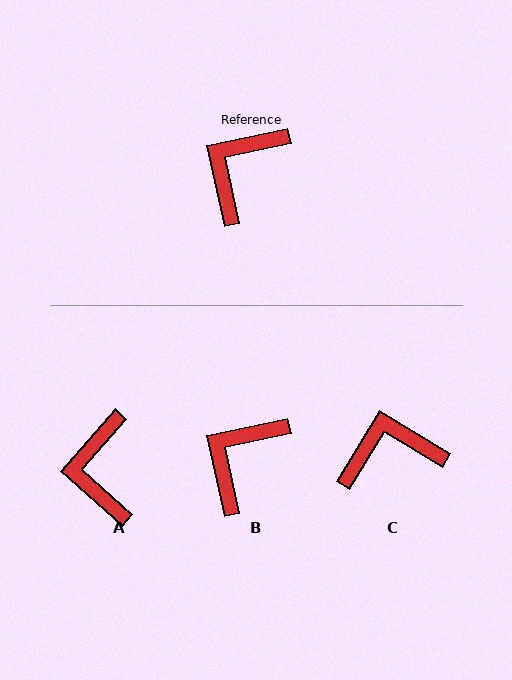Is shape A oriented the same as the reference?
No, it is off by about 36 degrees.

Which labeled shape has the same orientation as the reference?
B.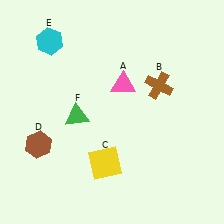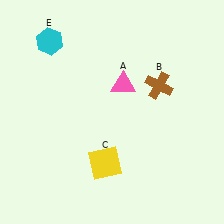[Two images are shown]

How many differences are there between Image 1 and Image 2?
There are 2 differences between the two images.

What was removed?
The brown hexagon (D), the green triangle (F) were removed in Image 2.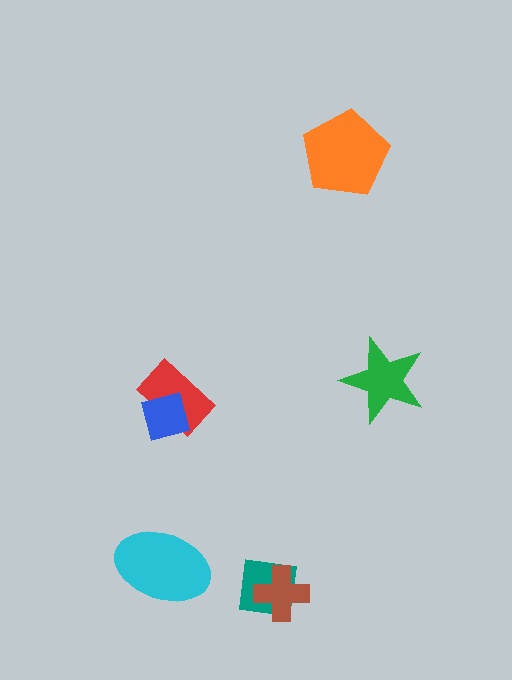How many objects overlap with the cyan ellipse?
0 objects overlap with the cyan ellipse.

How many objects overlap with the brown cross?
1 object overlaps with the brown cross.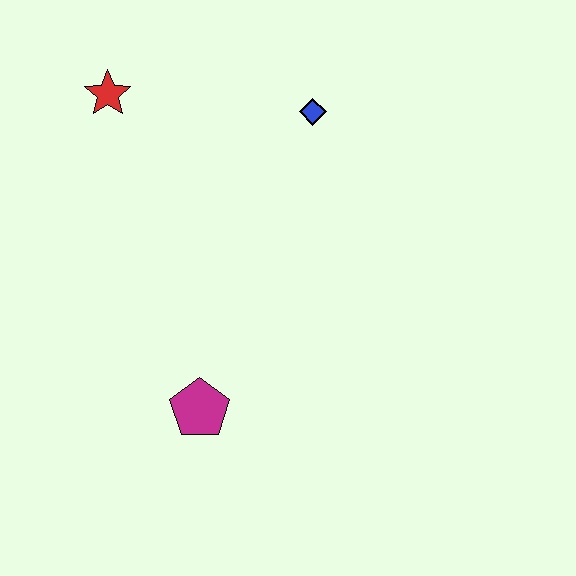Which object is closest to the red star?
The blue diamond is closest to the red star.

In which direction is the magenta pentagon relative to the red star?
The magenta pentagon is below the red star.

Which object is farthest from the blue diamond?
The magenta pentagon is farthest from the blue diamond.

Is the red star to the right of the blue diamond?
No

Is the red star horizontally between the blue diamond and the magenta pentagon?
No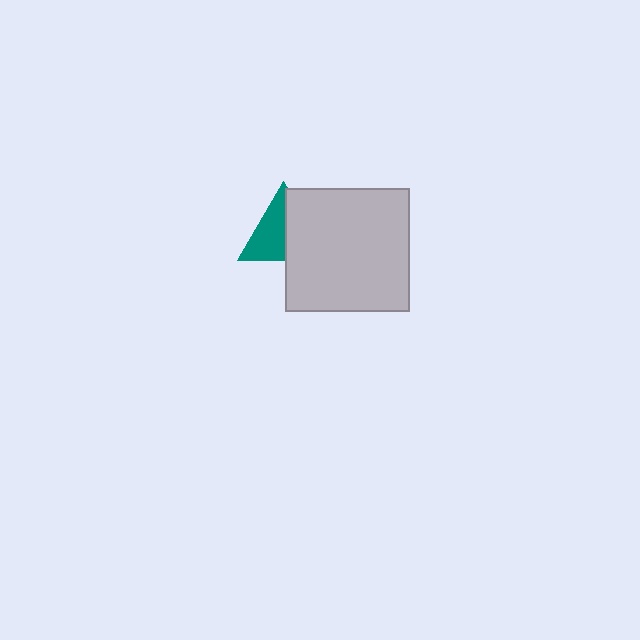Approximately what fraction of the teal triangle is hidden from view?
Roughly 46% of the teal triangle is hidden behind the light gray square.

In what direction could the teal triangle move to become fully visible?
The teal triangle could move left. That would shift it out from behind the light gray square entirely.